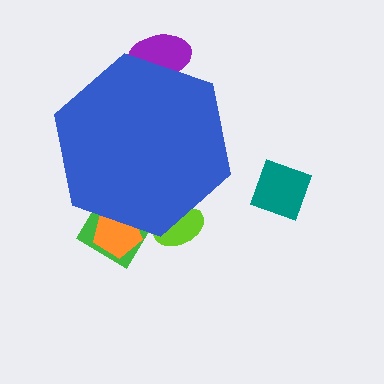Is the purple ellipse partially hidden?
Yes, the purple ellipse is partially hidden behind the blue hexagon.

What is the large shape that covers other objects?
A blue hexagon.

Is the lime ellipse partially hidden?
Yes, the lime ellipse is partially hidden behind the blue hexagon.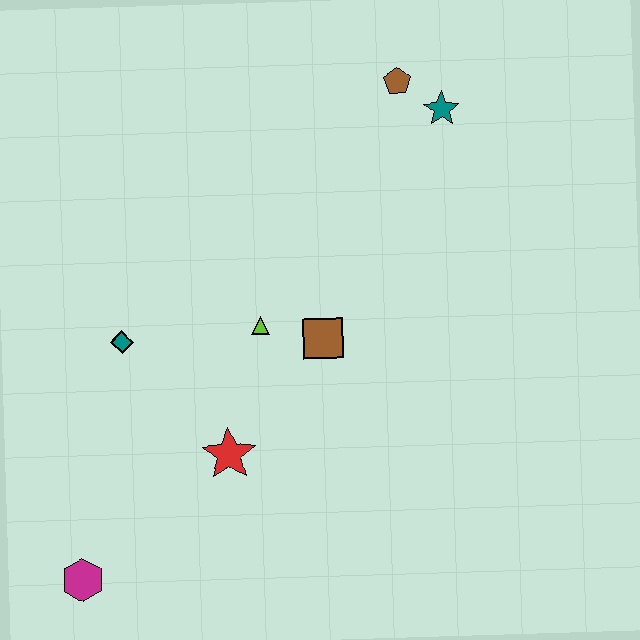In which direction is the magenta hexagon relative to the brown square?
The magenta hexagon is to the left of the brown square.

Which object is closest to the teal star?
The brown pentagon is closest to the teal star.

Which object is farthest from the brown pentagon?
The magenta hexagon is farthest from the brown pentagon.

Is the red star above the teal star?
No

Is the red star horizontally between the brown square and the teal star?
No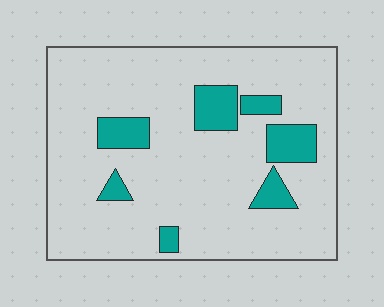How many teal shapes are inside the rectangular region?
7.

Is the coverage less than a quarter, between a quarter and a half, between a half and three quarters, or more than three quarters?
Less than a quarter.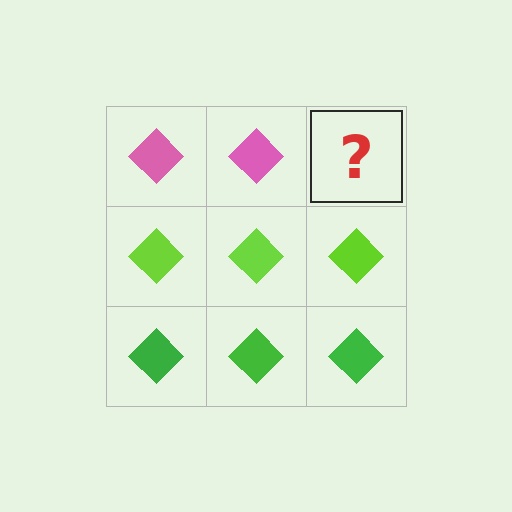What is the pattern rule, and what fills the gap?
The rule is that each row has a consistent color. The gap should be filled with a pink diamond.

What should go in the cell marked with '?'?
The missing cell should contain a pink diamond.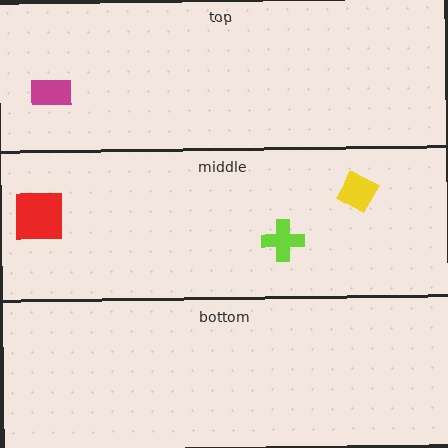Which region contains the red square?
The middle region.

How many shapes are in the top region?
1.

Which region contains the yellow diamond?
The middle region.